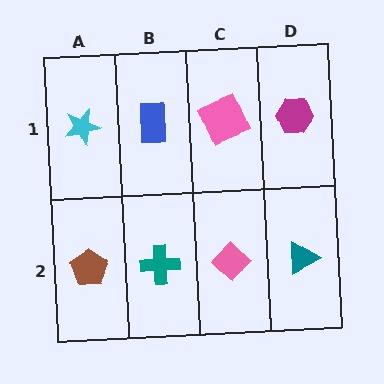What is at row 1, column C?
A pink square.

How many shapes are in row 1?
4 shapes.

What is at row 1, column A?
A cyan star.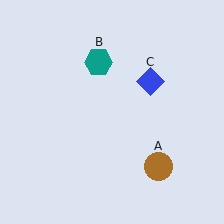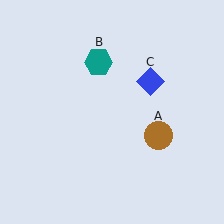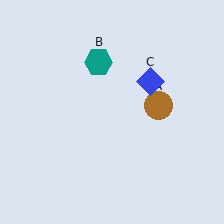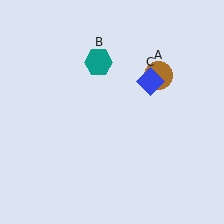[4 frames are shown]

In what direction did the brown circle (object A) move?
The brown circle (object A) moved up.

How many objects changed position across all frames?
1 object changed position: brown circle (object A).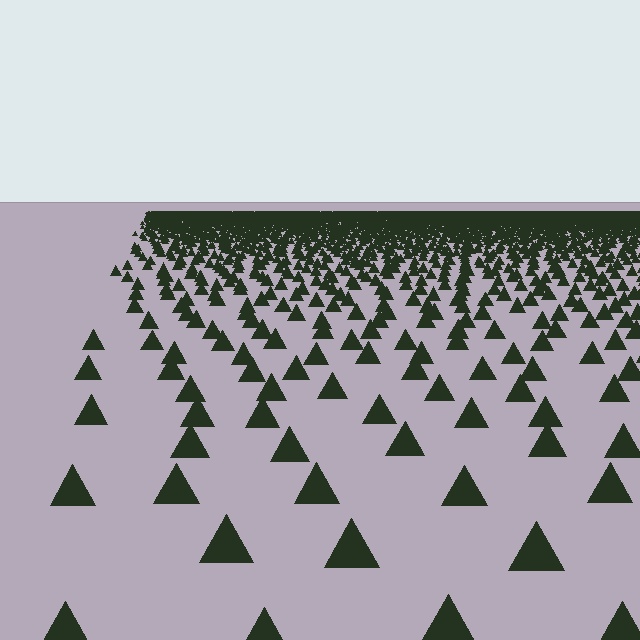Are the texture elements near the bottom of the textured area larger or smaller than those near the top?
Larger. Near the bottom, elements are closer to the viewer and appear at a bigger on-screen size.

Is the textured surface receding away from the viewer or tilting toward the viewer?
The surface is receding away from the viewer. Texture elements get smaller and denser toward the top.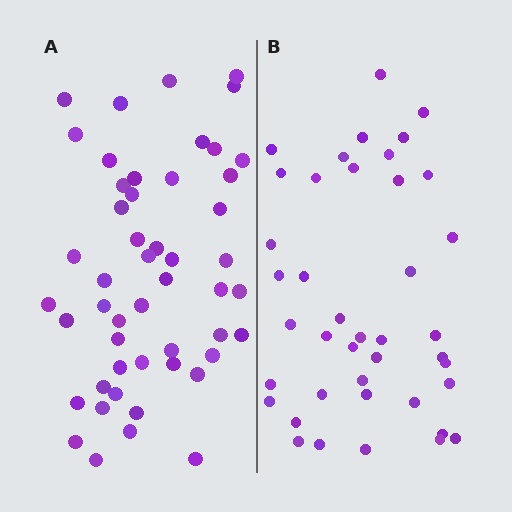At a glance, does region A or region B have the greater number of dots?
Region A (the left region) has more dots.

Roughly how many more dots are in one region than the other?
Region A has roughly 8 or so more dots than region B.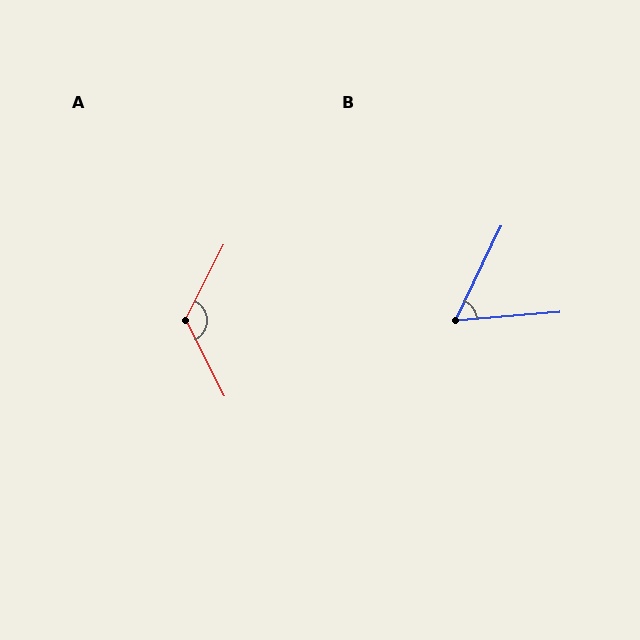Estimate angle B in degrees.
Approximately 60 degrees.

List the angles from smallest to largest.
B (60°), A (126°).